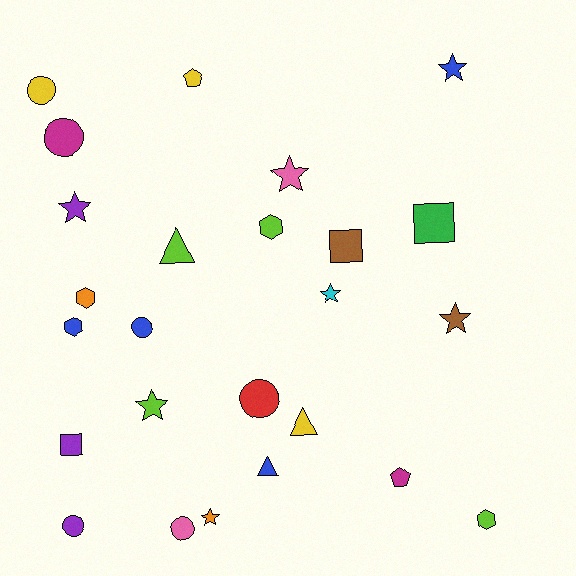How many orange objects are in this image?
There are 2 orange objects.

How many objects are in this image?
There are 25 objects.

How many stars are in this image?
There are 7 stars.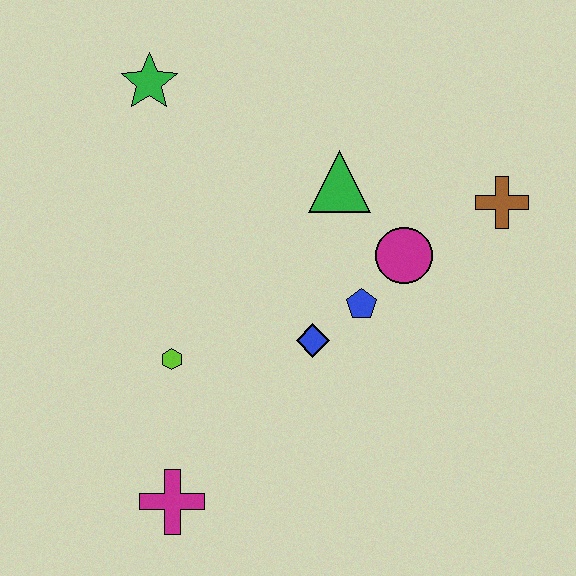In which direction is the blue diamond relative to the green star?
The blue diamond is below the green star.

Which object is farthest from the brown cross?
The magenta cross is farthest from the brown cross.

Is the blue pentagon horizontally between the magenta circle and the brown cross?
No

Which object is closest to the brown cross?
The magenta circle is closest to the brown cross.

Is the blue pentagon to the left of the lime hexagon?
No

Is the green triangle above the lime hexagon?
Yes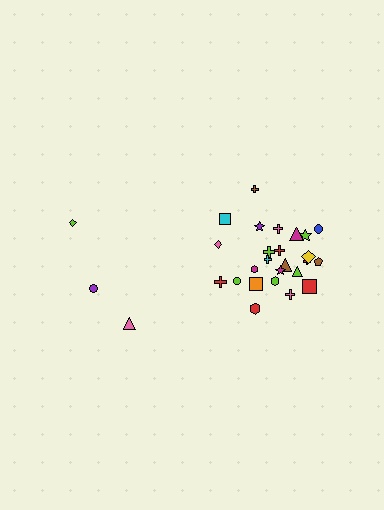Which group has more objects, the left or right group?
The right group.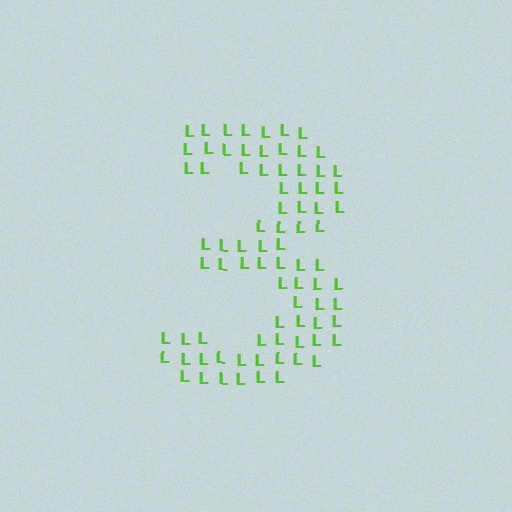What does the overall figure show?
The overall figure shows the digit 3.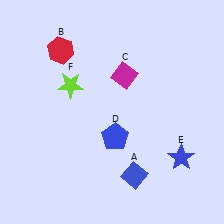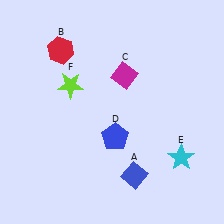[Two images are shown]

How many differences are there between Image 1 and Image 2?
There is 1 difference between the two images.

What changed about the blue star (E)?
In Image 1, E is blue. In Image 2, it changed to cyan.